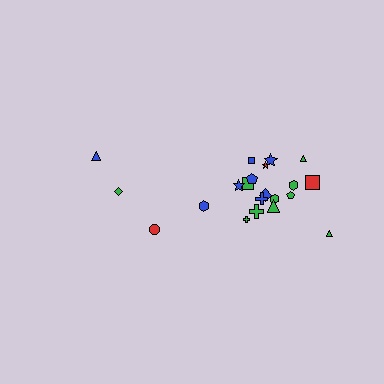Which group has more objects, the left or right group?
The right group.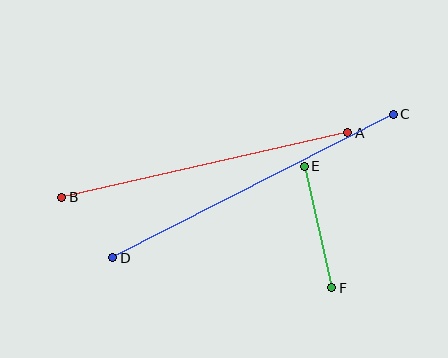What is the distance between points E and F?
The distance is approximately 125 pixels.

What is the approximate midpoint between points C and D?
The midpoint is at approximately (253, 186) pixels.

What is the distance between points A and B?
The distance is approximately 293 pixels.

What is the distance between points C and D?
The distance is approximately 315 pixels.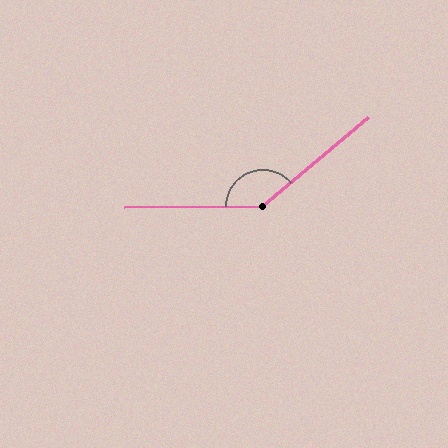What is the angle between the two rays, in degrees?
Approximately 140 degrees.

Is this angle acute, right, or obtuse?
It is obtuse.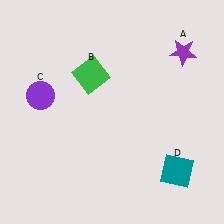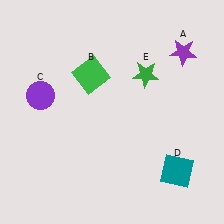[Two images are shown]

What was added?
A green star (E) was added in Image 2.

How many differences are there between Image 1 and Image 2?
There is 1 difference between the two images.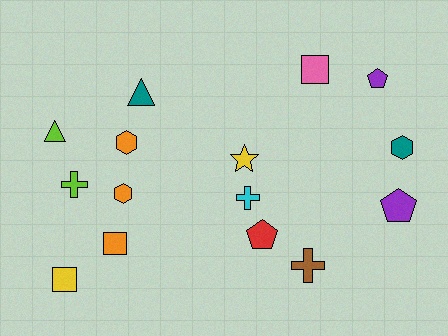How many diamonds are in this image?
There are no diamonds.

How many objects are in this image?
There are 15 objects.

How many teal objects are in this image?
There are 2 teal objects.